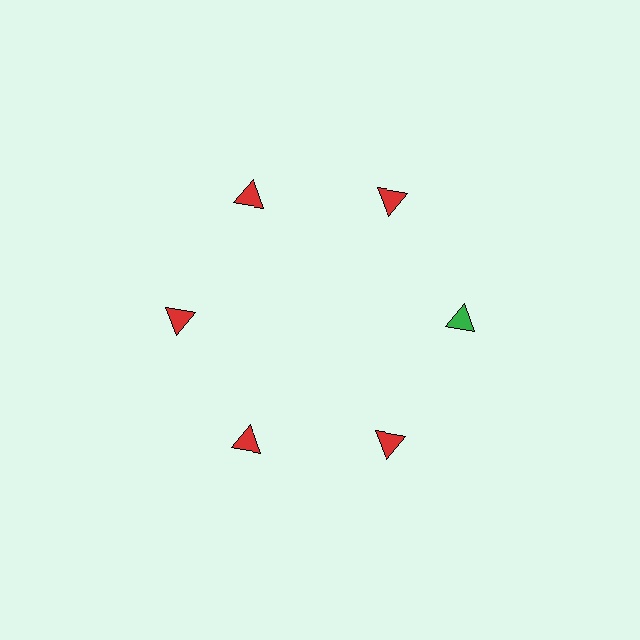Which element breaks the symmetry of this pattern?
The green triangle at roughly the 3 o'clock position breaks the symmetry. All other shapes are red triangles.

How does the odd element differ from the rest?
It has a different color: green instead of red.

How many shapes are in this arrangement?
There are 6 shapes arranged in a ring pattern.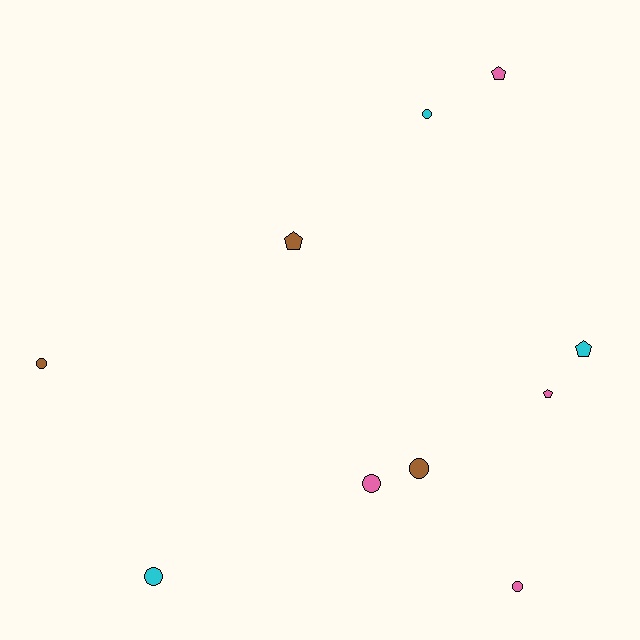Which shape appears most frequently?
Circle, with 6 objects.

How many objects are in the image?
There are 10 objects.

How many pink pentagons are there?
There are 2 pink pentagons.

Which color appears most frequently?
Pink, with 4 objects.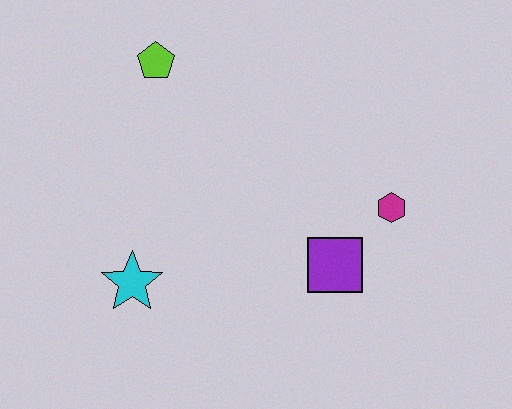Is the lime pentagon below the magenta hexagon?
No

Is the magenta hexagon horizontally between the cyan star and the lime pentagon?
No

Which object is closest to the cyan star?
The purple square is closest to the cyan star.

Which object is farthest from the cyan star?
The magenta hexagon is farthest from the cyan star.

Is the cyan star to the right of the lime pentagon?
No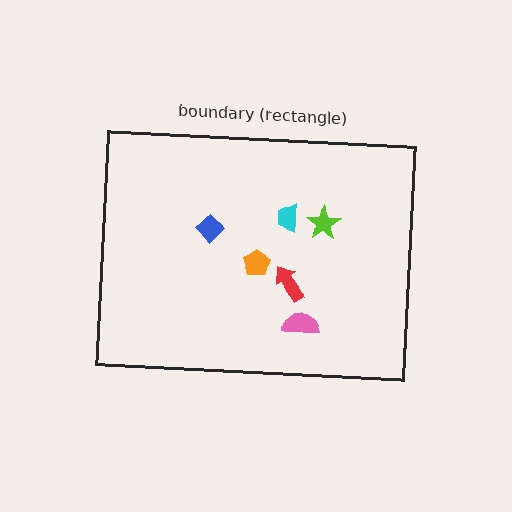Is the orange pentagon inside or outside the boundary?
Inside.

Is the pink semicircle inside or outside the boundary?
Inside.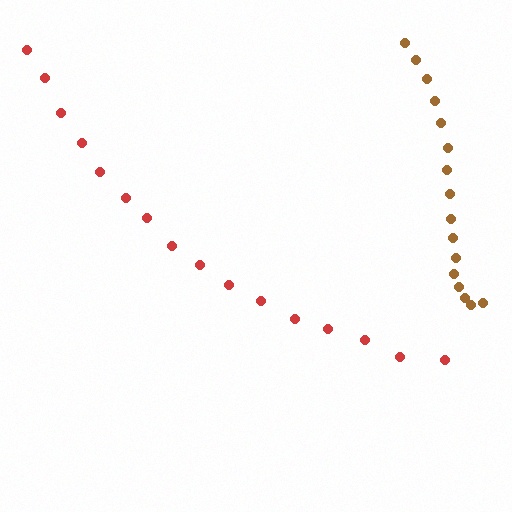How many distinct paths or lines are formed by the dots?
There are 2 distinct paths.